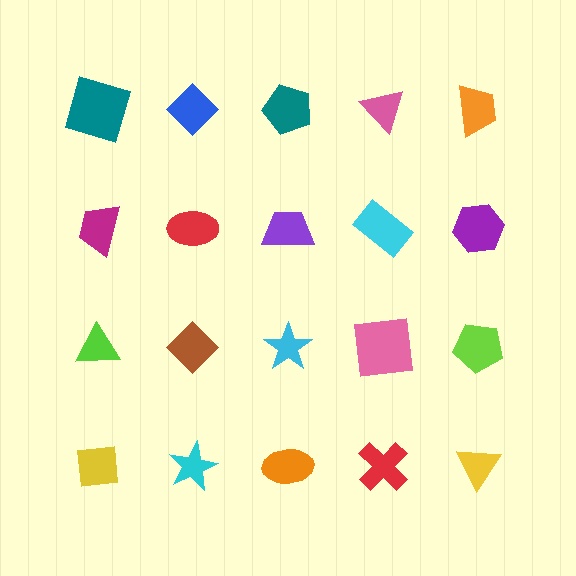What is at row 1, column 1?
A teal square.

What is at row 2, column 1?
A magenta trapezoid.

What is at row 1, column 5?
An orange trapezoid.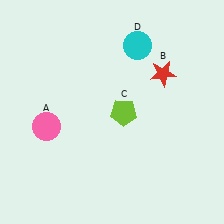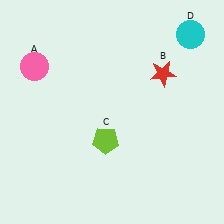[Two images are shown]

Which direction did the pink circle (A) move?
The pink circle (A) moved up.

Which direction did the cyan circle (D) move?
The cyan circle (D) moved right.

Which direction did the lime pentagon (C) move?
The lime pentagon (C) moved down.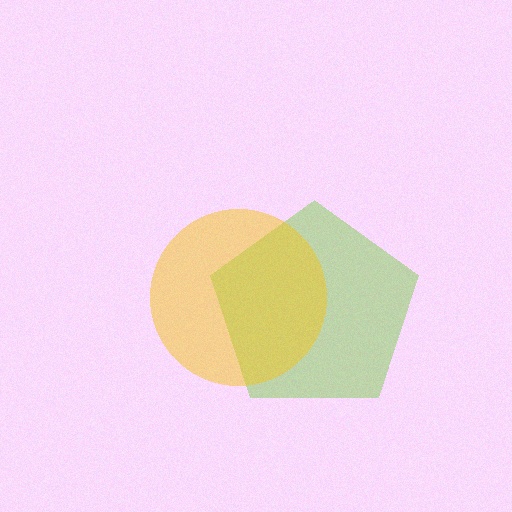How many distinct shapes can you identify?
There are 2 distinct shapes: a lime pentagon, a yellow circle.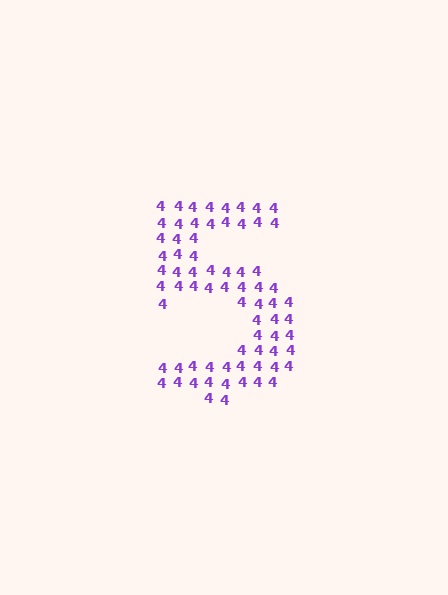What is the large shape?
The large shape is the digit 5.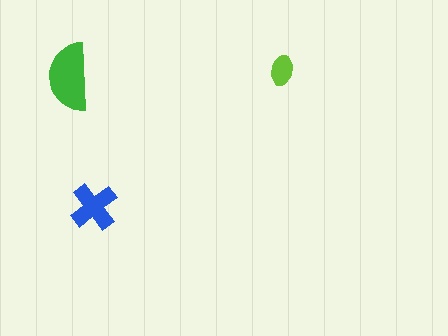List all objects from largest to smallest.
The green semicircle, the blue cross, the lime ellipse.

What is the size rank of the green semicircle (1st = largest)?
1st.